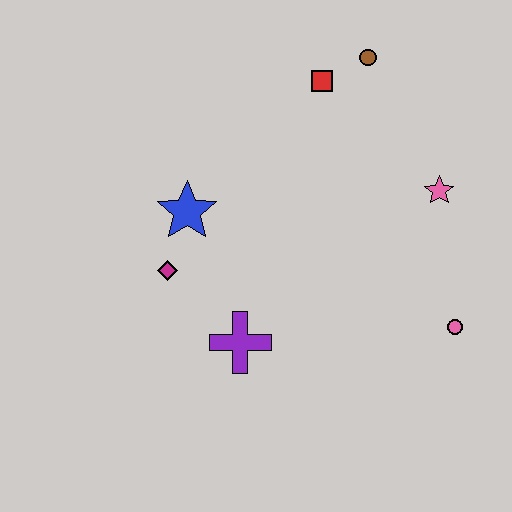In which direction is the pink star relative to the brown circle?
The pink star is below the brown circle.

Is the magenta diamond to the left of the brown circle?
Yes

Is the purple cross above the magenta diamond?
No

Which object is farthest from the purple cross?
The brown circle is farthest from the purple cross.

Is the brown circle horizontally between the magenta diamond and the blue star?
No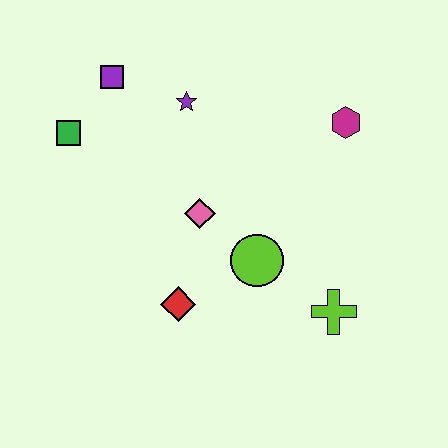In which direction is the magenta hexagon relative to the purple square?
The magenta hexagon is to the right of the purple square.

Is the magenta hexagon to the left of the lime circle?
No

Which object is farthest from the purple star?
The lime cross is farthest from the purple star.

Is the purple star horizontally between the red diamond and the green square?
No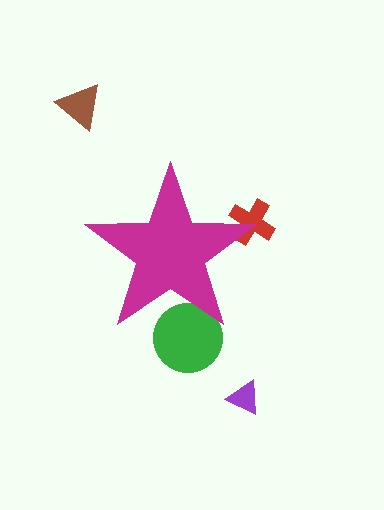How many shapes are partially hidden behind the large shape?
2 shapes are partially hidden.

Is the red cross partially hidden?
Yes, the red cross is partially hidden behind the magenta star.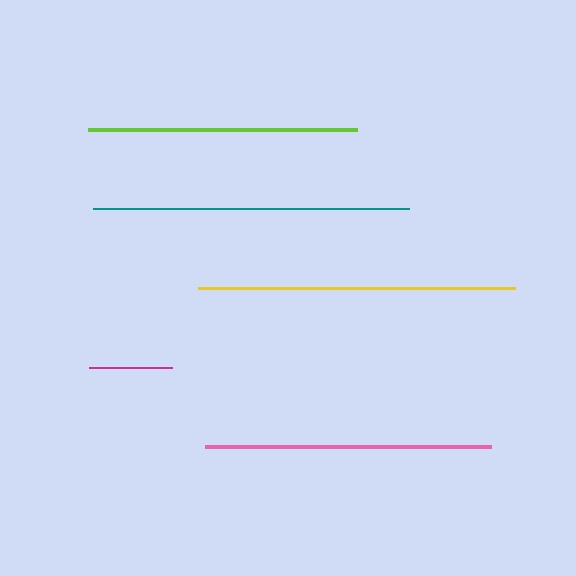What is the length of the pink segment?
The pink segment is approximately 286 pixels long.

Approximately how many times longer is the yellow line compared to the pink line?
The yellow line is approximately 1.1 times the length of the pink line.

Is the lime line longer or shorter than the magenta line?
The lime line is longer than the magenta line.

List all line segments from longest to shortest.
From longest to shortest: yellow, teal, pink, lime, magenta.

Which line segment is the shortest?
The magenta line is the shortest at approximately 84 pixels.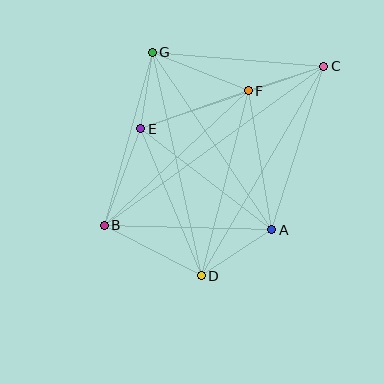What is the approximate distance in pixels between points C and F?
The distance between C and F is approximately 80 pixels.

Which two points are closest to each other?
Points E and G are closest to each other.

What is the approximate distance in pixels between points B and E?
The distance between B and E is approximately 103 pixels.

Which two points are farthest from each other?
Points B and C are farthest from each other.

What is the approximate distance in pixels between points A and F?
The distance between A and F is approximately 141 pixels.